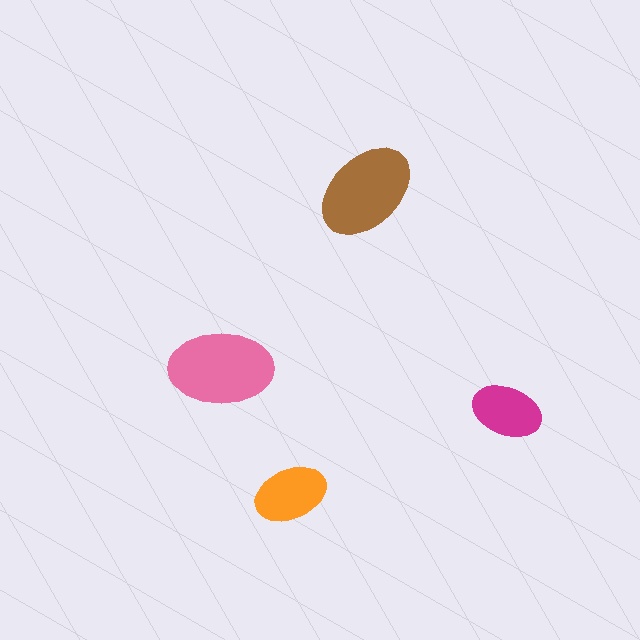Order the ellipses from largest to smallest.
the pink one, the brown one, the orange one, the magenta one.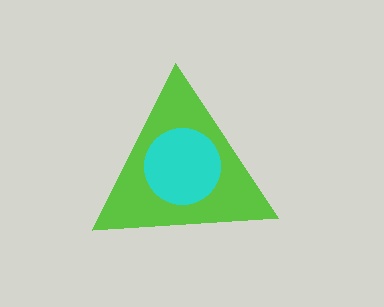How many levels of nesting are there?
2.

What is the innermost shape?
The cyan circle.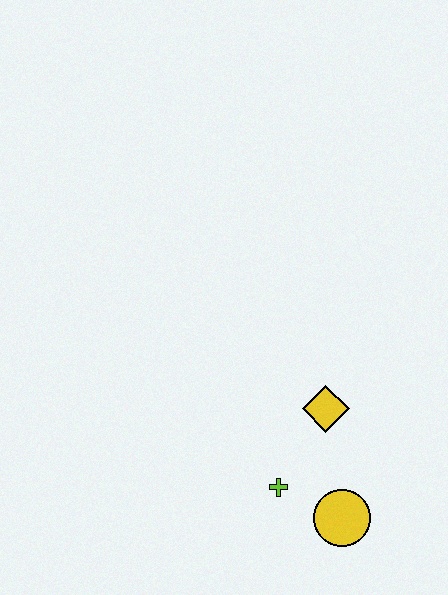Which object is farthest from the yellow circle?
The yellow diamond is farthest from the yellow circle.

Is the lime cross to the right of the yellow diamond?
No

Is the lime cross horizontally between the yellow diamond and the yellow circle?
No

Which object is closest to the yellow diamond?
The lime cross is closest to the yellow diamond.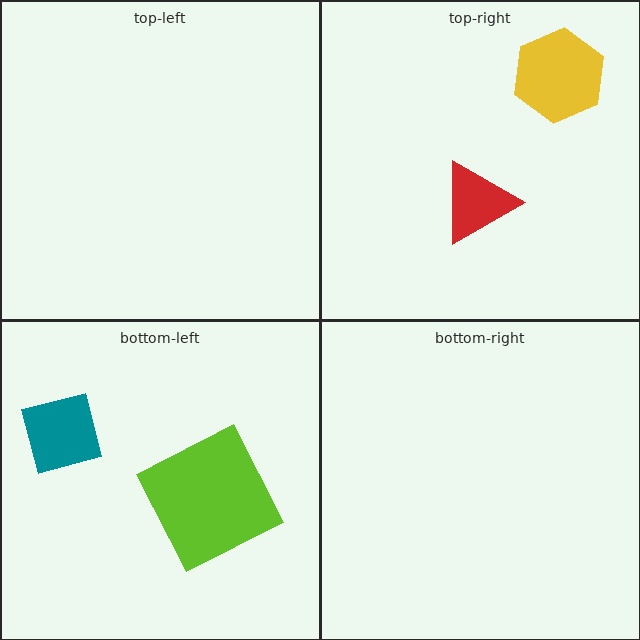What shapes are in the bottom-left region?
The teal square, the lime square.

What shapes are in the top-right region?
The yellow hexagon, the red triangle.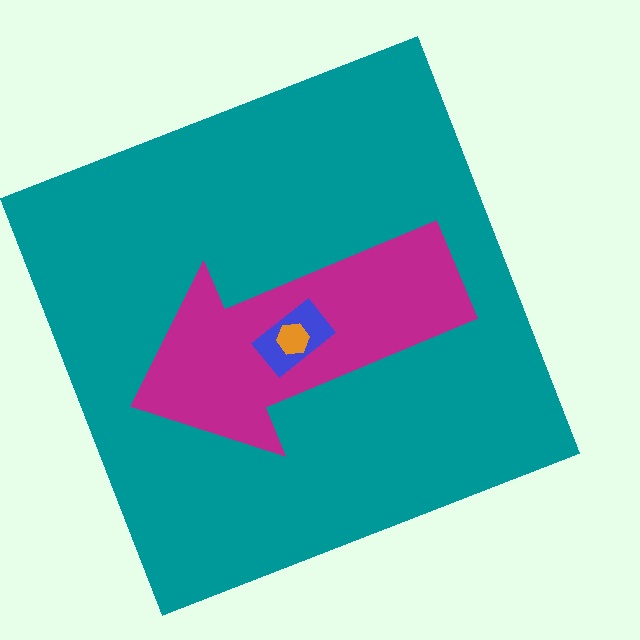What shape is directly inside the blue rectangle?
The orange hexagon.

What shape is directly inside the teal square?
The magenta arrow.